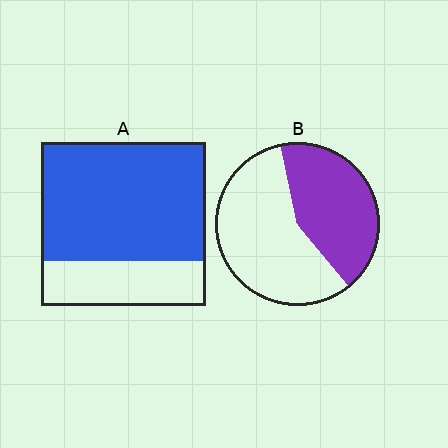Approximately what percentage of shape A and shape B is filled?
A is approximately 75% and B is approximately 45%.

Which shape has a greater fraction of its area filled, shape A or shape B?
Shape A.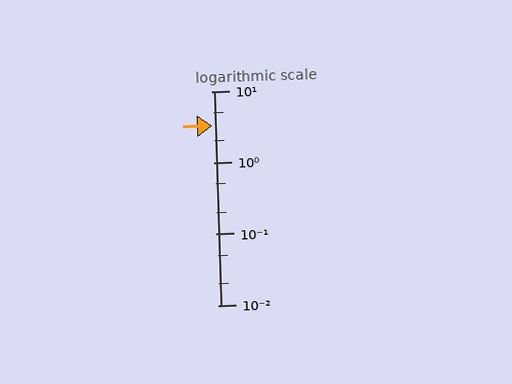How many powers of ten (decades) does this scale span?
The scale spans 3 decades, from 0.01 to 10.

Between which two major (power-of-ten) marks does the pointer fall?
The pointer is between 1 and 10.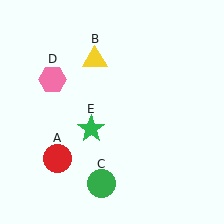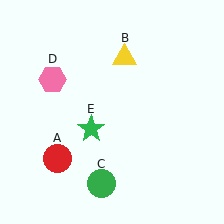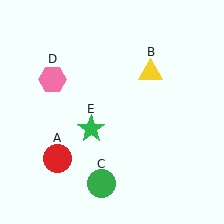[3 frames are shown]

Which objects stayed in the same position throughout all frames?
Red circle (object A) and green circle (object C) and pink hexagon (object D) and green star (object E) remained stationary.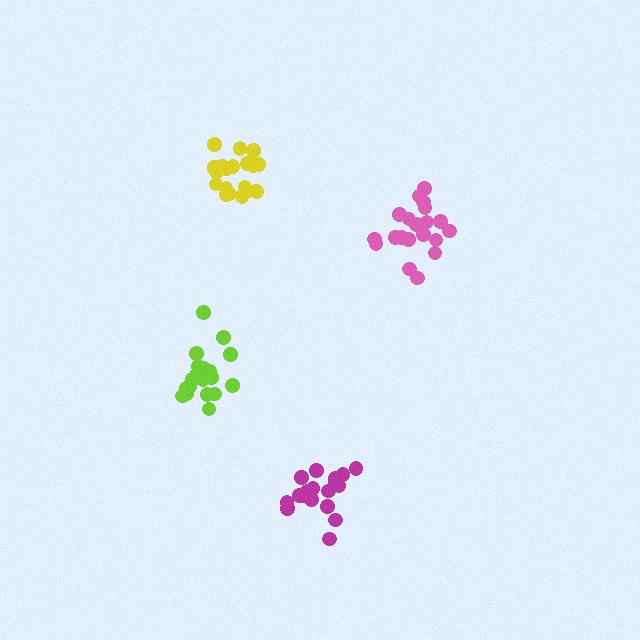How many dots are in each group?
Group 1: 20 dots, Group 2: 18 dots, Group 3: 20 dots, Group 4: 20 dots (78 total).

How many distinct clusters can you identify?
There are 4 distinct clusters.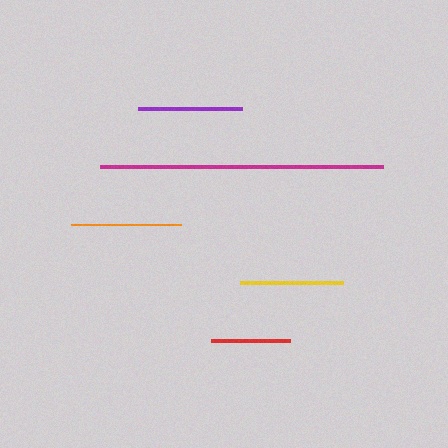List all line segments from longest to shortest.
From longest to shortest: magenta, orange, purple, yellow, red.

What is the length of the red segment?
The red segment is approximately 79 pixels long.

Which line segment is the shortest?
The red line is the shortest at approximately 79 pixels.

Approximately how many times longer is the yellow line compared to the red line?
The yellow line is approximately 1.3 times the length of the red line.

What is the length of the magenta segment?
The magenta segment is approximately 283 pixels long.